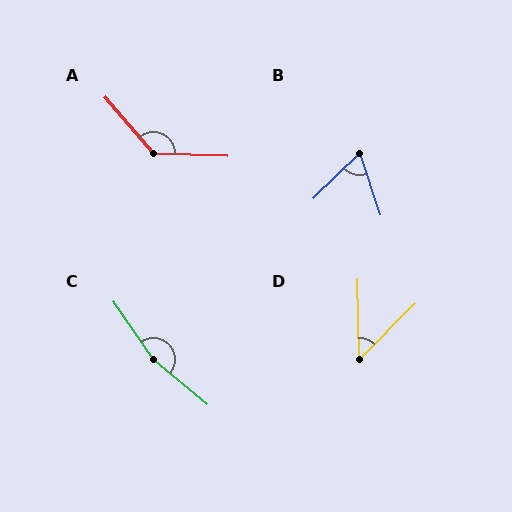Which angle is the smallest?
D, at approximately 46 degrees.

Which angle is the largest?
C, at approximately 164 degrees.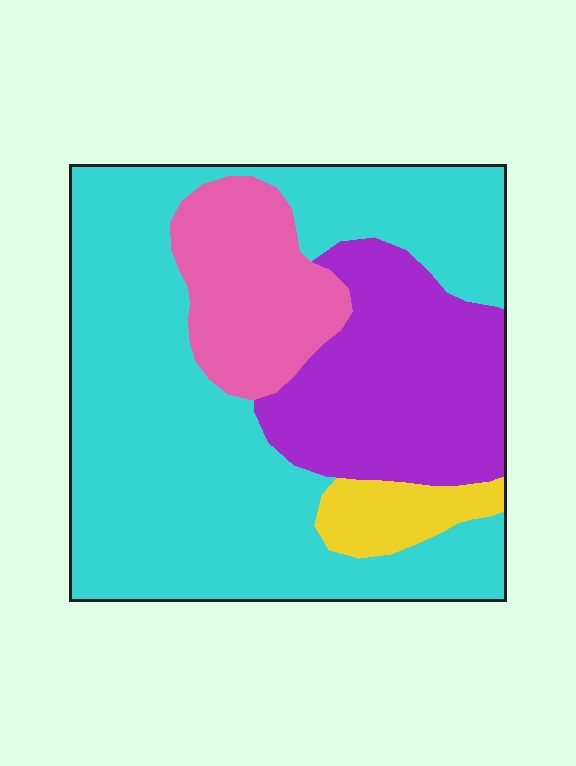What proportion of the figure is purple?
Purple covers around 20% of the figure.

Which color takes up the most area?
Cyan, at roughly 60%.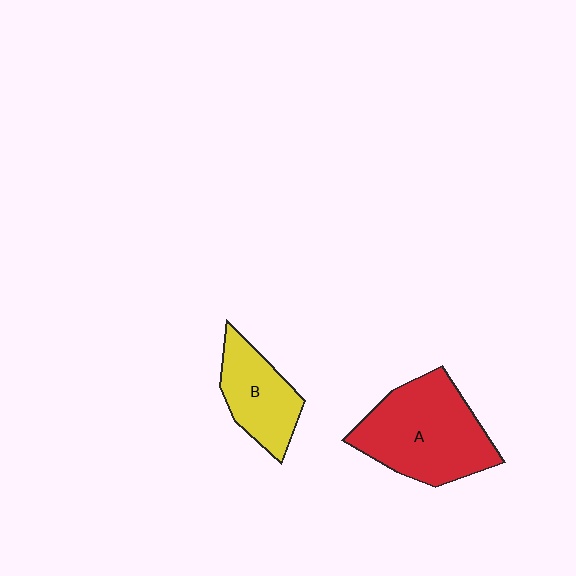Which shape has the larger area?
Shape A (red).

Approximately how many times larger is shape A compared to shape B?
Approximately 1.7 times.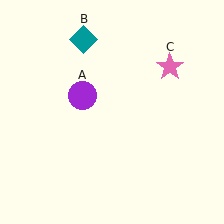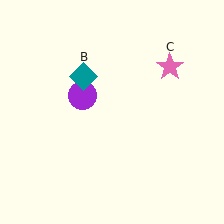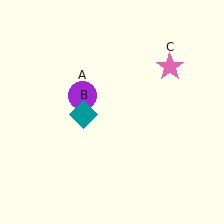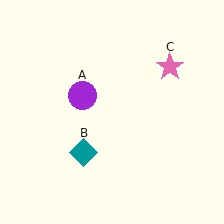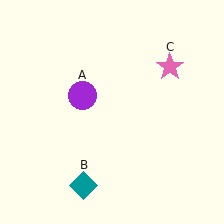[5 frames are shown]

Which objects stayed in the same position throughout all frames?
Purple circle (object A) and pink star (object C) remained stationary.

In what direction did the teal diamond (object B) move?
The teal diamond (object B) moved down.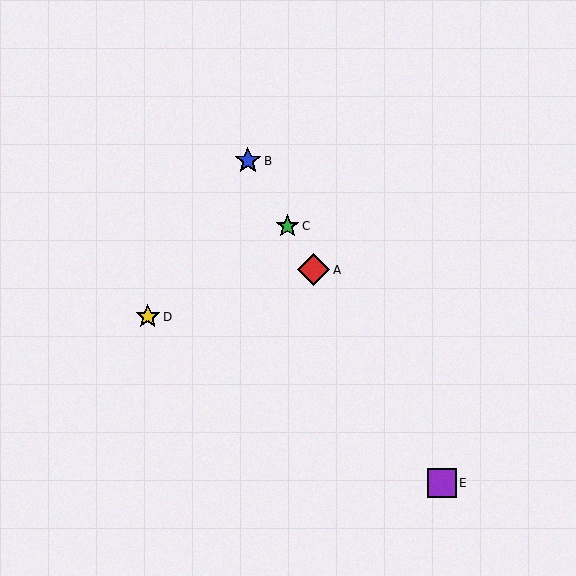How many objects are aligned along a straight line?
4 objects (A, B, C, E) are aligned along a straight line.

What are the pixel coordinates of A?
Object A is at (314, 270).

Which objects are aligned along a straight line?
Objects A, B, C, E are aligned along a straight line.